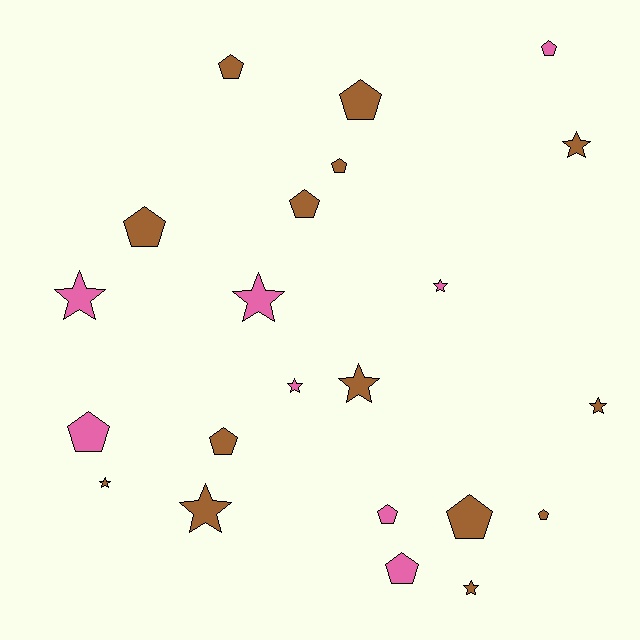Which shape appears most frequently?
Pentagon, with 12 objects.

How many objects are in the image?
There are 22 objects.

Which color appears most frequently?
Brown, with 14 objects.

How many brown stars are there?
There are 6 brown stars.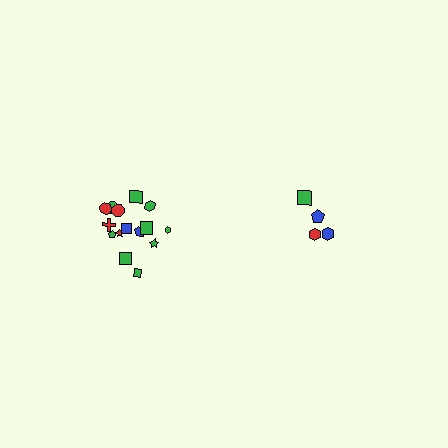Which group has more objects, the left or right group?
The left group.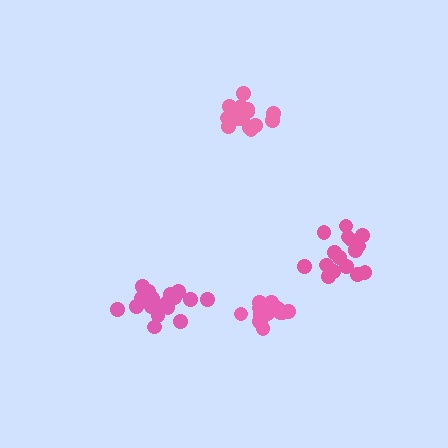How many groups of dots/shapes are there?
There are 4 groups.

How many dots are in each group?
Group 1: 19 dots, Group 2: 16 dots, Group 3: 18 dots, Group 4: 15 dots (68 total).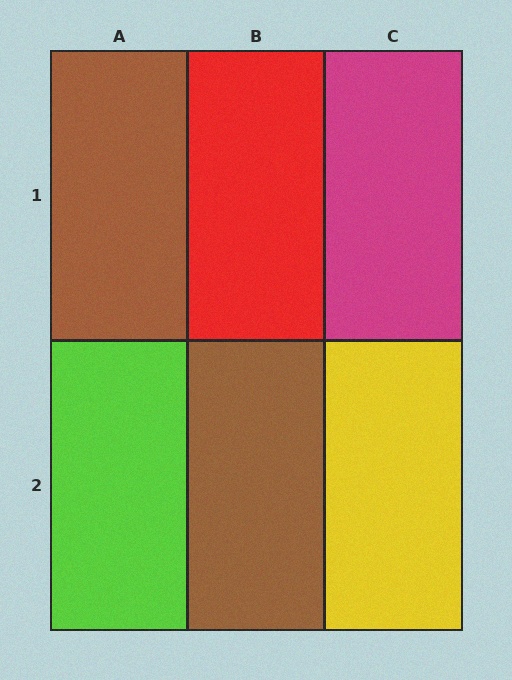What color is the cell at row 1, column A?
Brown.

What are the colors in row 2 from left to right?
Lime, brown, yellow.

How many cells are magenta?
1 cell is magenta.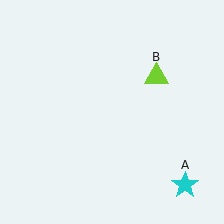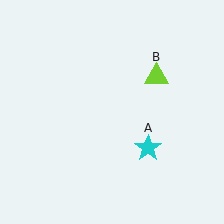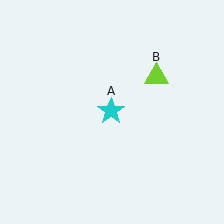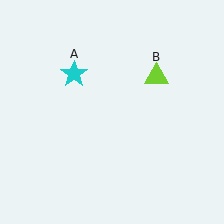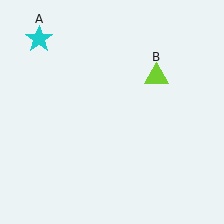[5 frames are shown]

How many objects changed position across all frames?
1 object changed position: cyan star (object A).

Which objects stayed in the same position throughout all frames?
Lime triangle (object B) remained stationary.